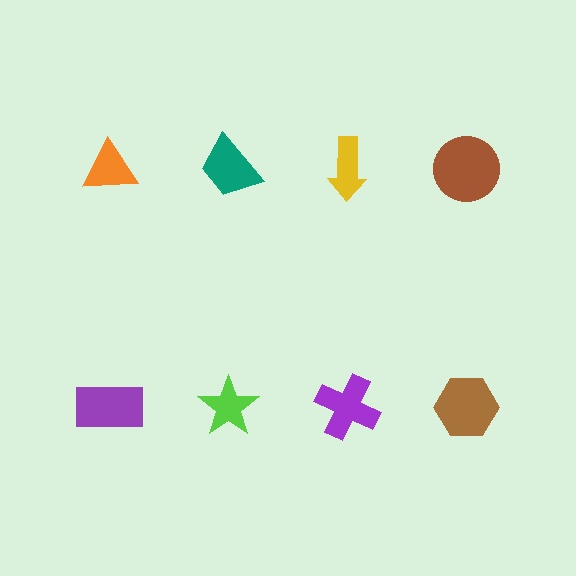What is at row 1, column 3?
A yellow arrow.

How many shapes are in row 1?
4 shapes.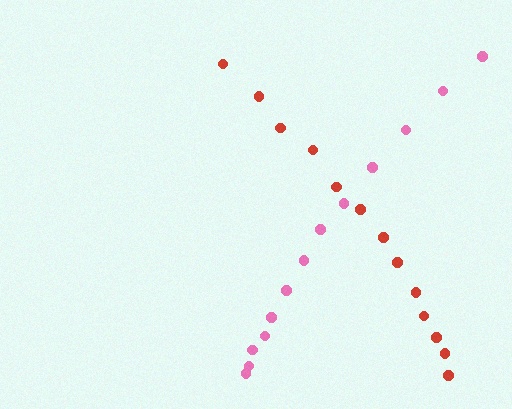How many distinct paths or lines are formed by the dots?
There are 2 distinct paths.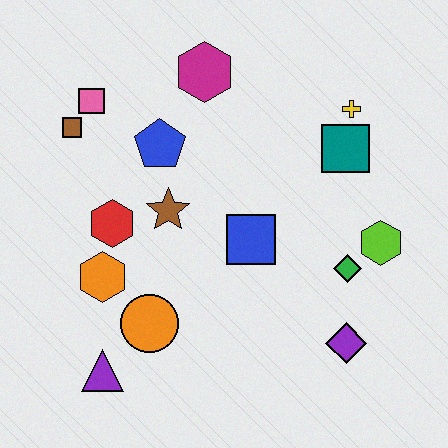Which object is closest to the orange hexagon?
The red hexagon is closest to the orange hexagon.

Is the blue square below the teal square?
Yes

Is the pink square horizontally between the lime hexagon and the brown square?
Yes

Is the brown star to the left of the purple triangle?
No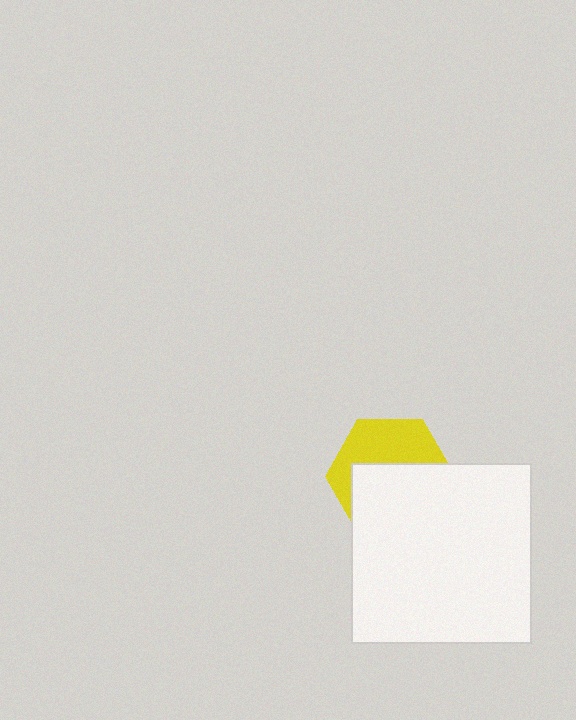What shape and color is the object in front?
The object in front is a white square.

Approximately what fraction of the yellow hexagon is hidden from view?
Roughly 56% of the yellow hexagon is hidden behind the white square.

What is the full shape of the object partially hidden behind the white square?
The partially hidden object is a yellow hexagon.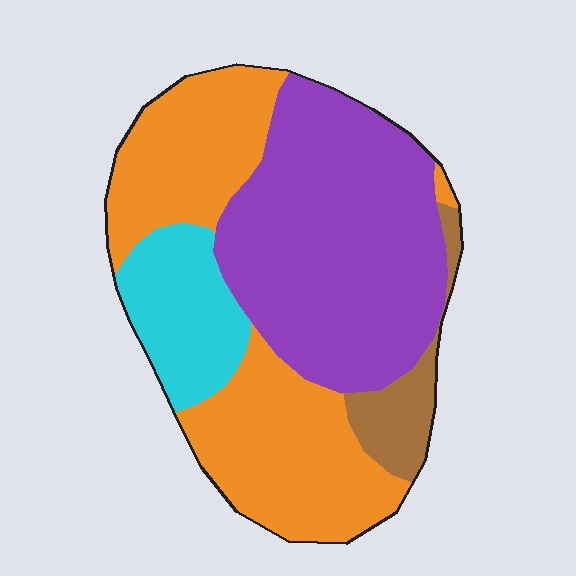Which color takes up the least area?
Brown, at roughly 5%.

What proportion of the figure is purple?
Purple covers roughly 40% of the figure.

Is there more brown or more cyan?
Cyan.